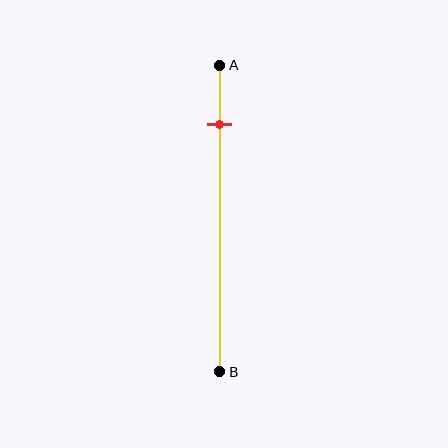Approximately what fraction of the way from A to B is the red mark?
The red mark is approximately 20% of the way from A to B.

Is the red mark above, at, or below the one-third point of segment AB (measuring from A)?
The red mark is above the one-third point of segment AB.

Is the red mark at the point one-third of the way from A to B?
No, the mark is at about 20% from A, not at the 33% one-third point.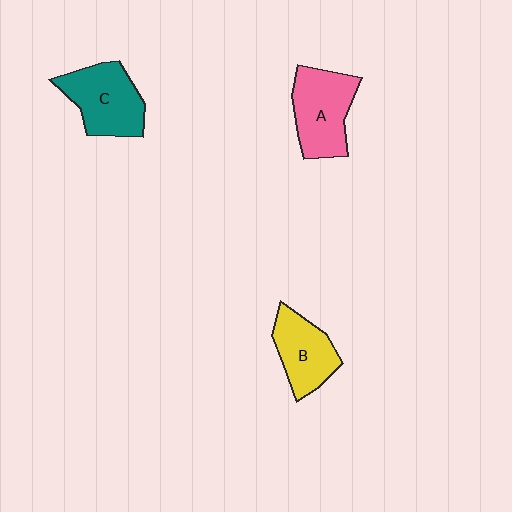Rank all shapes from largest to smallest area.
From largest to smallest: A (pink), C (teal), B (yellow).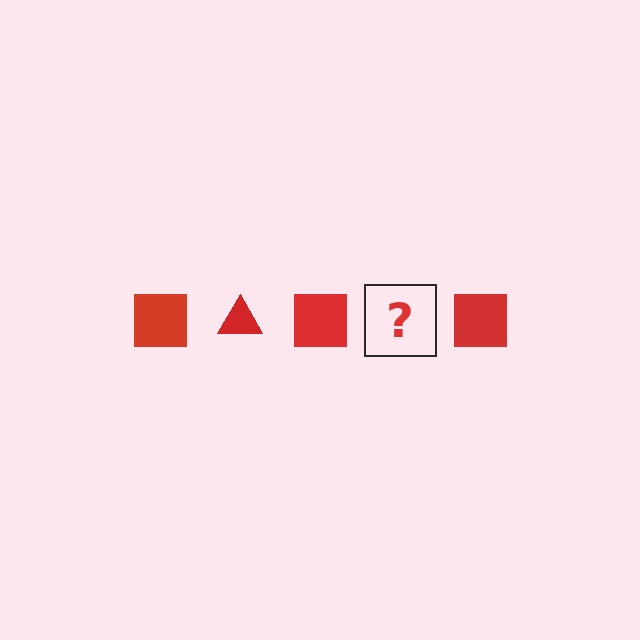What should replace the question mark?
The question mark should be replaced with a red triangle.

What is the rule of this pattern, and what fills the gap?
The rule is that the pattern cycles through square, triangle shapes in red. The gap should be filled with a red triangle.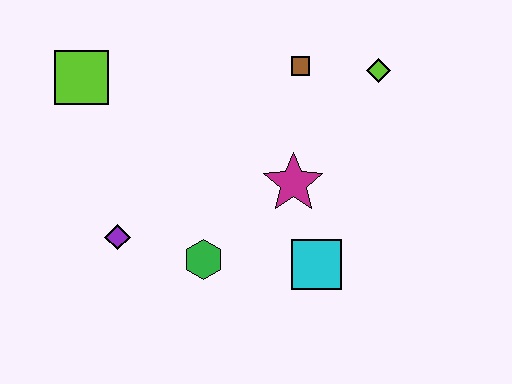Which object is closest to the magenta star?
The cyan square is closest to the magenta star.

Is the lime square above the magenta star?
Yes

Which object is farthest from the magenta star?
The lime square is farthest from the magenta star.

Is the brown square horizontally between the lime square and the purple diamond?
No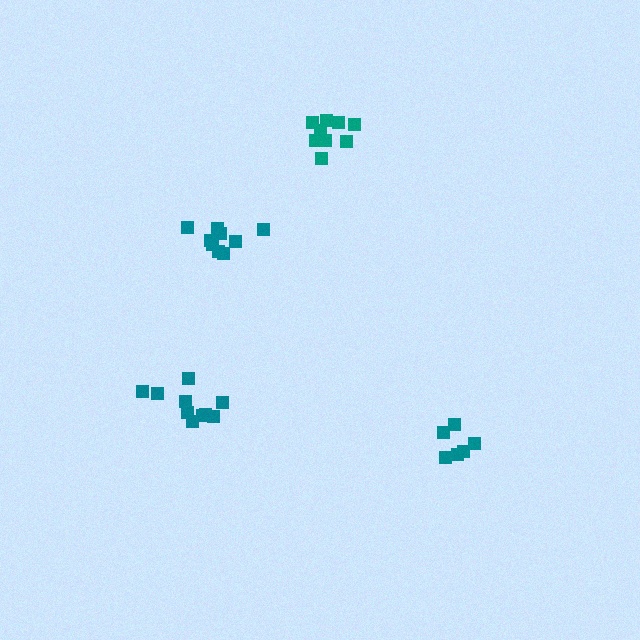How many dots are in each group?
Group 1: 9 dots, Group 2: 9 dots, Group 3: 6 dots, Group 4: 10 dots (34 total).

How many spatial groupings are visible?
There are 4 spatial groupings.